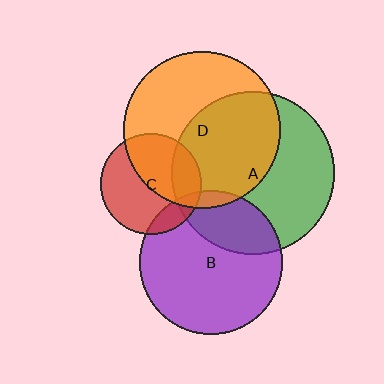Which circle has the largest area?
Circle A (green).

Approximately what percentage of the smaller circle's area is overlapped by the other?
Approximately 50%.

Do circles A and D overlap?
Yes.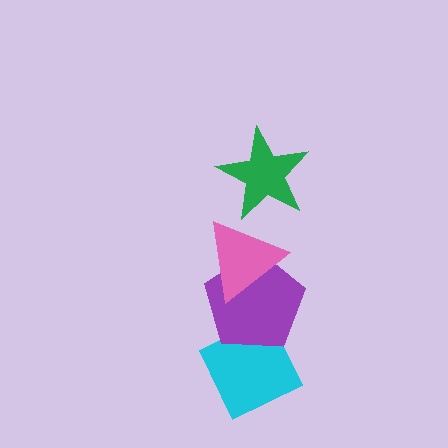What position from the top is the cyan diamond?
The cyan diamond is 4th from the top.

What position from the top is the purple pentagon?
The purple pentagon is 3rd from the top.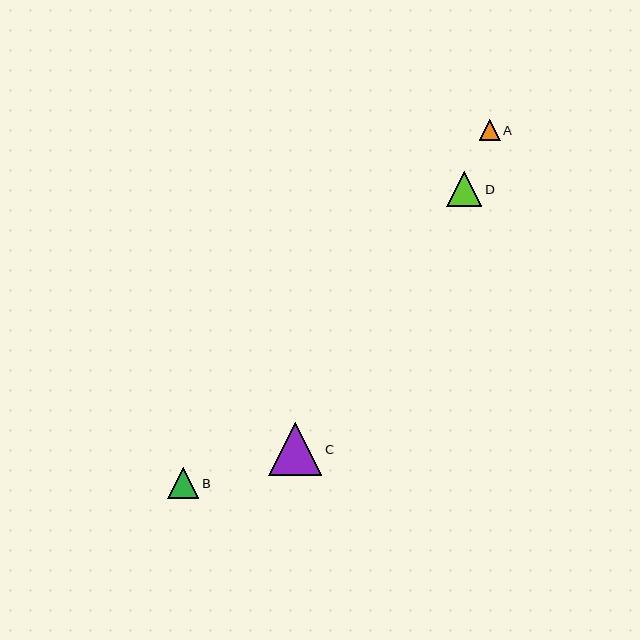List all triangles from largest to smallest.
From largest to smallest: C, D, B, A.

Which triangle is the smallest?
Triangle A is the smallest with a size of approximately 21 pixels.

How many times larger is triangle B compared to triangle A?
Triangle B is approximately 1.5 times the size of triangle A.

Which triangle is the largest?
Triangle C is the largest with a size of approximately 53 pixels.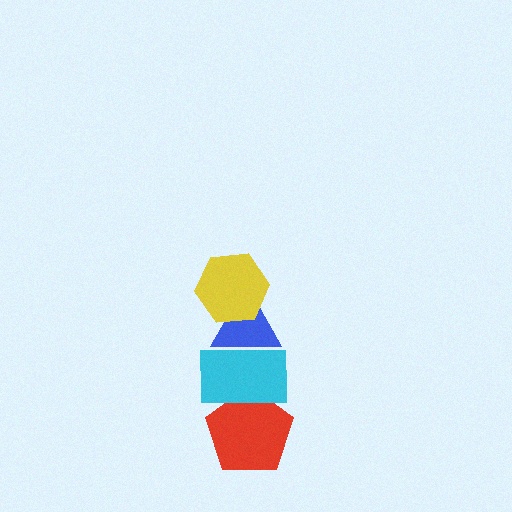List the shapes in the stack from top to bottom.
From top to bottom: the yellow hexagon, the blue triangle, the cyan rectangle, the red pentagon.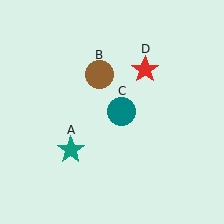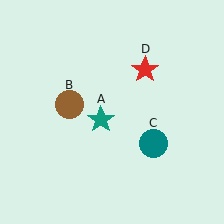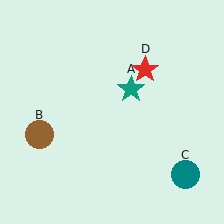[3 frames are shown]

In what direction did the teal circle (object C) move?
The teal circle (object C) moved down and to the right.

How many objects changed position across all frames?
3 objects changed position: teal star (object A), brown circle (object B), teal circle (object C).